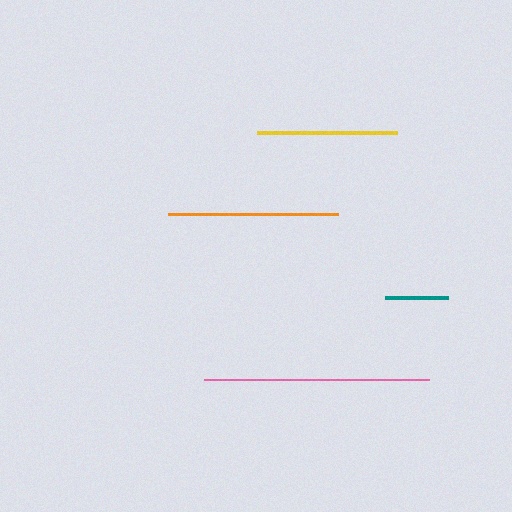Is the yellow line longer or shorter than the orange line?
The orange line is longer than the yellow line.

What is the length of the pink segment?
The pink segment is approximately 225 pixels long.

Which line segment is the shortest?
The teal line is the shortest at approximately 64 pixels.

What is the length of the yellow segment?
The yellow segment is approximately 140 pixels long.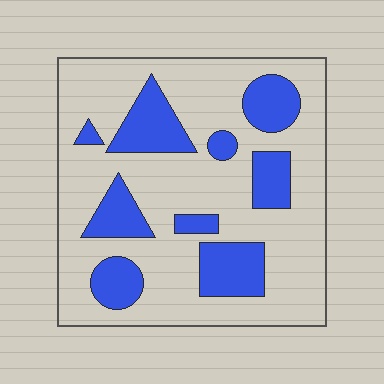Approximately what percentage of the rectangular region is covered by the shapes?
Approximately 25%.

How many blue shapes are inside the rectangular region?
9.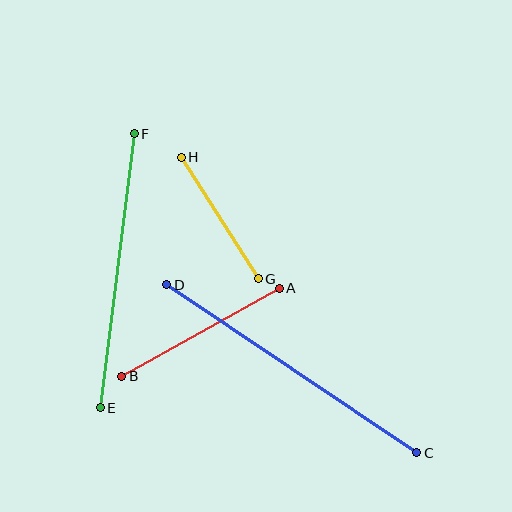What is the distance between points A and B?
The distance is approximately 181 pixels.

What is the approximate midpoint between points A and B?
The midpoint is at approximately (200, 332) pixels.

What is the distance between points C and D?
The distance is approximately 301 pixels.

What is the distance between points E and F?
The distance is approximately 276 pixels.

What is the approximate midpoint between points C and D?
The midpoint is at approximately (292, 369) pixels.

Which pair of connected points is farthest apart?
Points C and D are farthest apart.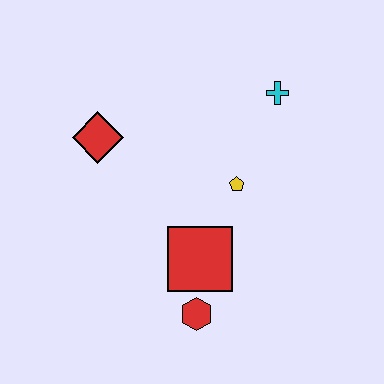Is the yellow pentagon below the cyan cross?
Yes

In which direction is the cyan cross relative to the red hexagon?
The cyan cross is above the red hexagon.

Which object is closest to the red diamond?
The yellow pentagon is closest to the red diamond.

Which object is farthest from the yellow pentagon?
The red diamond is farthest from the yellow pentagon.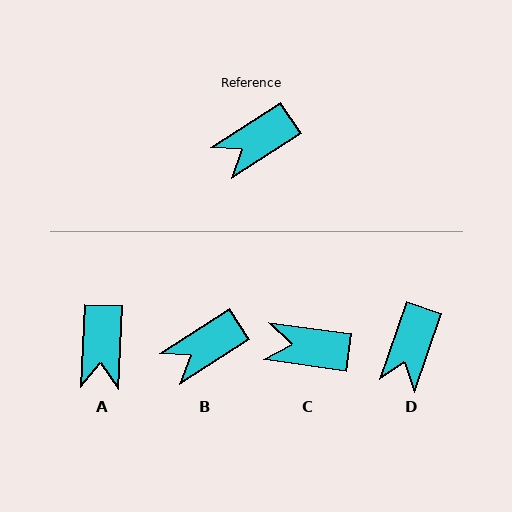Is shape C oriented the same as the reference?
No, it is off by about 41 degrees.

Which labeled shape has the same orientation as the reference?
B.